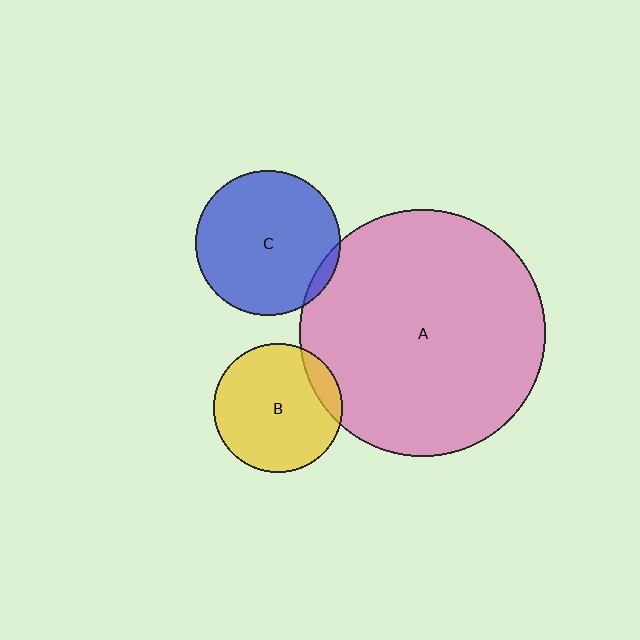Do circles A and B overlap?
Yes.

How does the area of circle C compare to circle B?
Approximately 1.3 times.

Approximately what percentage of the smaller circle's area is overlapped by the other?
Approximately 10%.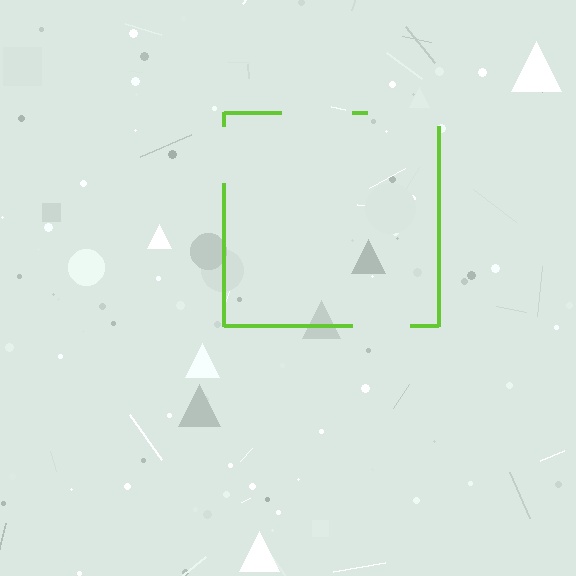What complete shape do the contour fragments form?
The contour fragments form a square.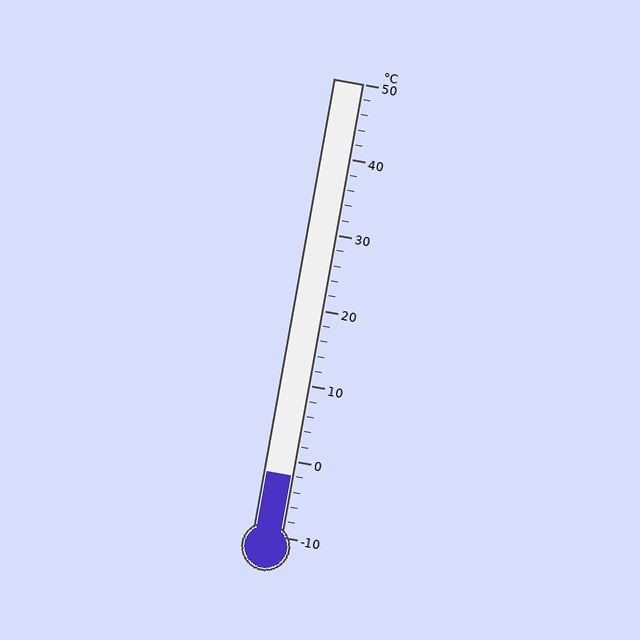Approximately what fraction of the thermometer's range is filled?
The thermometer is filled to approximately 15% of its range.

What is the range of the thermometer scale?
The thermometer scale ranges from -10°C to 50°C.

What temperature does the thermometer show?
The thermometer shows approximately -2°C.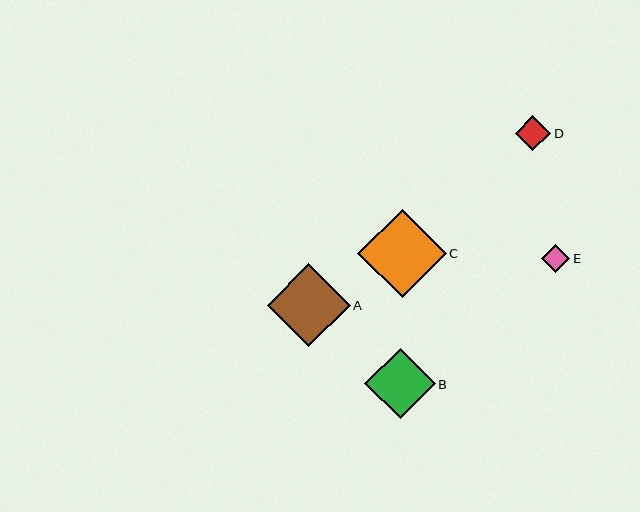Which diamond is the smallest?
Diamond E is the smallest with a size of approximately 28 pixels.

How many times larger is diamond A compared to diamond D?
Diamond A is approximately 2.3 times the size of diamond D.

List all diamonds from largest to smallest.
From largest to smallest: C, A, B, D, E.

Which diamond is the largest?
Diamond C is the largest with a size of approximately 89 pixels.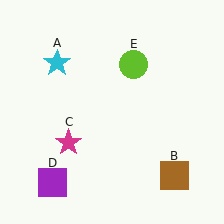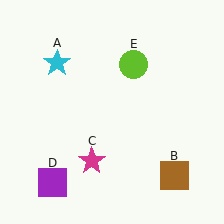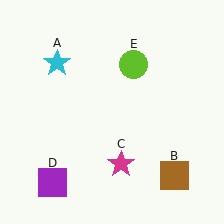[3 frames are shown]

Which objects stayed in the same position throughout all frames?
Cyan star (object A) and brown square (object B) and purple square (object D) and lime circle (object E) remained stationary.